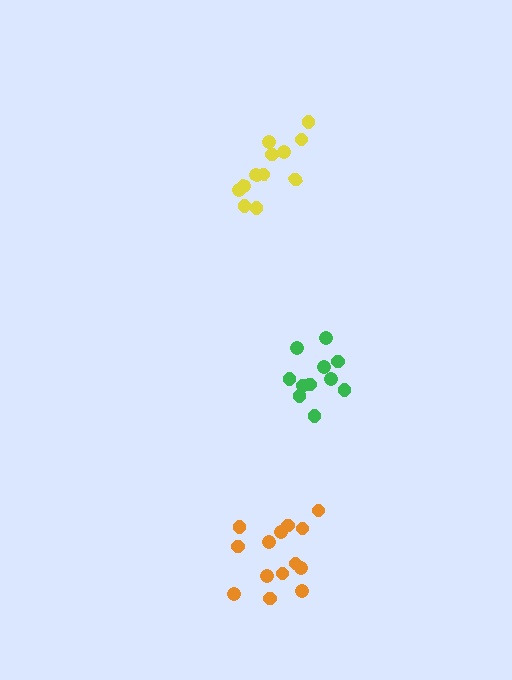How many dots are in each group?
Group 1: 12 dots, Group 2: 11 dots, Group 3: 14 dots (37 total).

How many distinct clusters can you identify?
There are 3 distinct clusters.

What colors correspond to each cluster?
The clusters are colored: yellow, green, orange.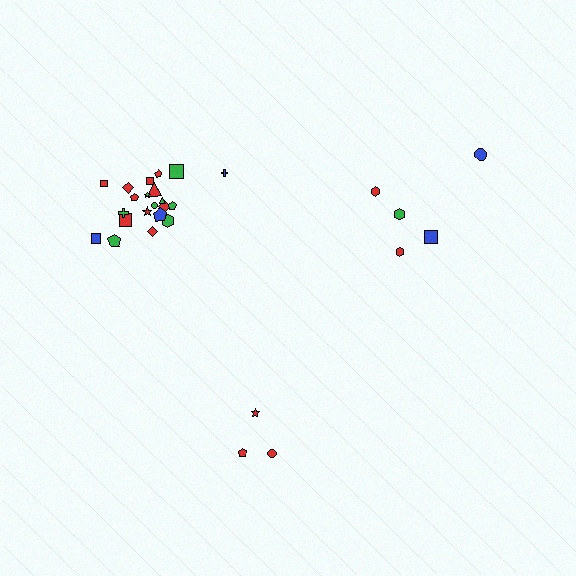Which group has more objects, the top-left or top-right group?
The top-left group.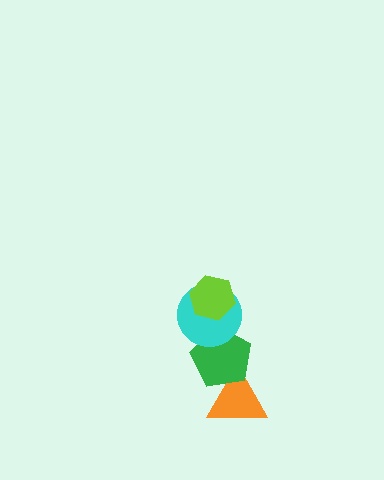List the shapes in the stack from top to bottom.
From top to bottom: the lime hexagon, the cyan circle, the green pentagon, the orange triangle.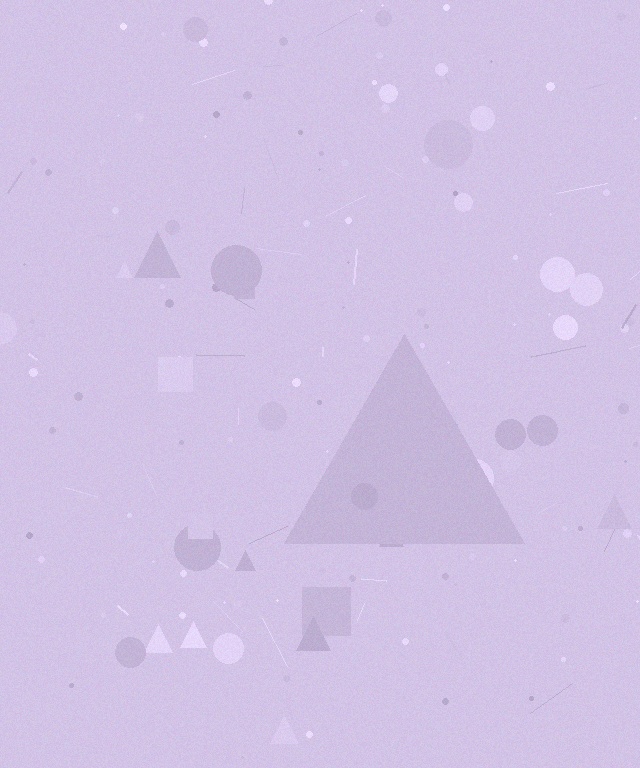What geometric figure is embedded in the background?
A triangle is embedded in the background.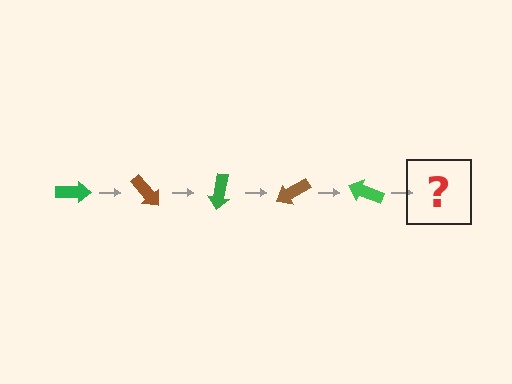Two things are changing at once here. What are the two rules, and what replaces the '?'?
The two rules are that it rotates 50 degrees each step and the color cycles through green and brown. The '?' should be a brown arrow, rotated 250 degrees from the start.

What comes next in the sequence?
The next element should be a brown arrow, rotated 250 degrees from the start.